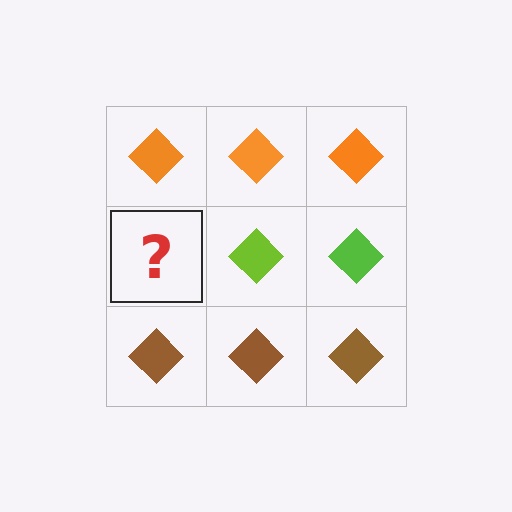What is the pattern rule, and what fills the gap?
The rule is that each row has a consistent color. The gap should be filled with a lime diamond.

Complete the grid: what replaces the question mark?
The question mark should be replaced with a lime diamond.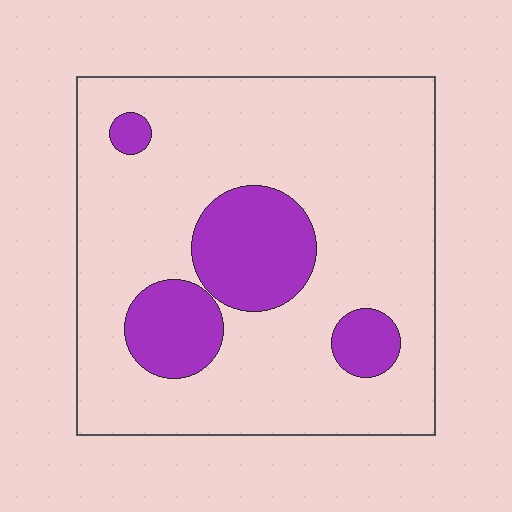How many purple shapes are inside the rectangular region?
4.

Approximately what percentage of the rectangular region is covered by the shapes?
Approximately 20%.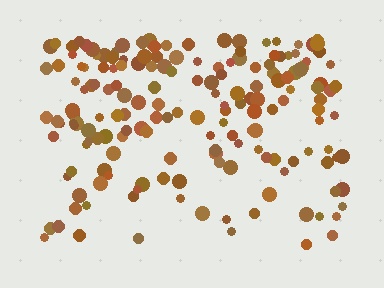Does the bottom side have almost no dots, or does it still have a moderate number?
Still a moderate number, just noticeably fewer than the top.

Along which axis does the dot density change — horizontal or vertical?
Vertical.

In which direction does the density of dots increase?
From bottom to top, with the top side densest.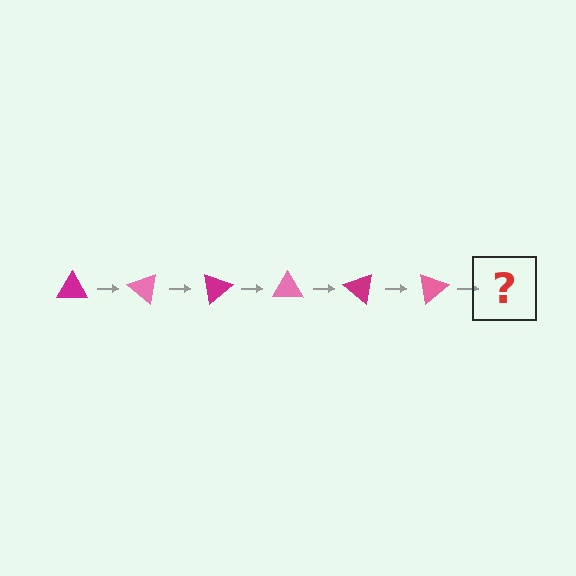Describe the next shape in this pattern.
It should be a magenta triangle, rotated 240 degrees from the start.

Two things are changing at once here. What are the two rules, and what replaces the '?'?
The two rules are that it rotates 40 degrees each step and the color cycles through magenta and pink. The '?' should be a magenta triangle, rotated 240 degrees from the start.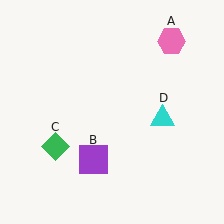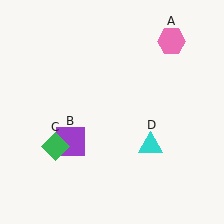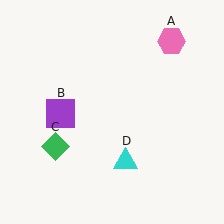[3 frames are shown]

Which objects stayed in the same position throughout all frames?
Pink hexagon (object A) and green diamond (object C) remained stationary.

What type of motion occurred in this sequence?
The purple square (object B), cyan triangle (object D) rotated clockwise around the center of the scene.